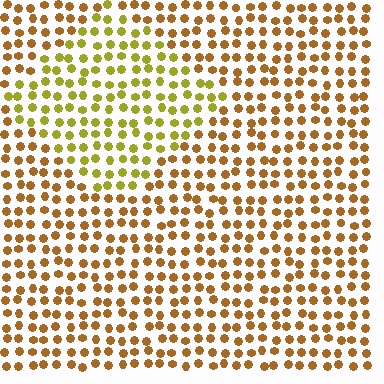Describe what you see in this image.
The image is filled with small brown elements in a uniform arrangement. A diamond-shaped region is visible where the elements are tinted to a slightly different hue, forming a subtle color boundary.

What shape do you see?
I see a diamond.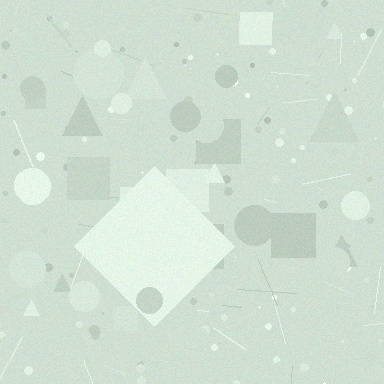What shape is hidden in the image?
A diamond is hidden in the image.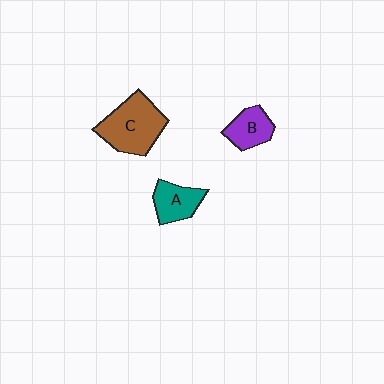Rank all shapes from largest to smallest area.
From largest to smallest: C (brown), A (teal), B (purple).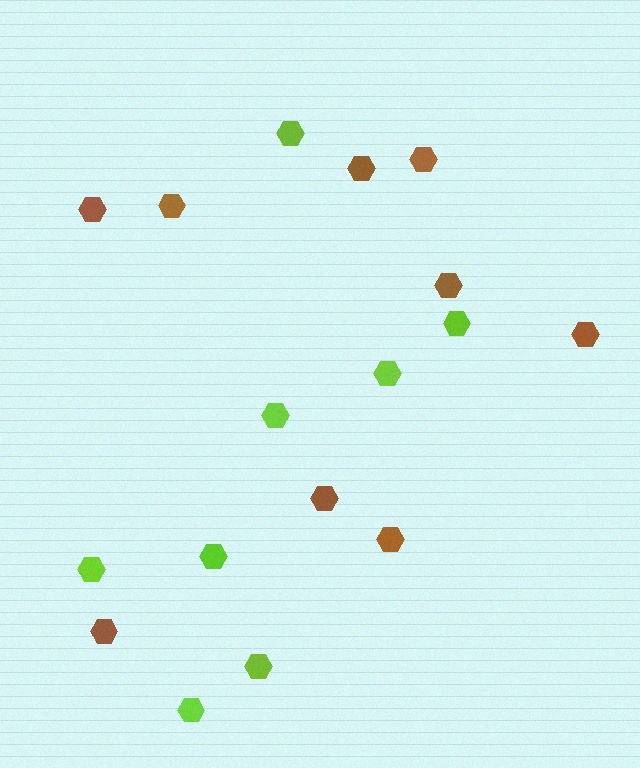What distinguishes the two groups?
There are 2 groups: one group of lime hexagons (8) and one group of brown hexagons (9).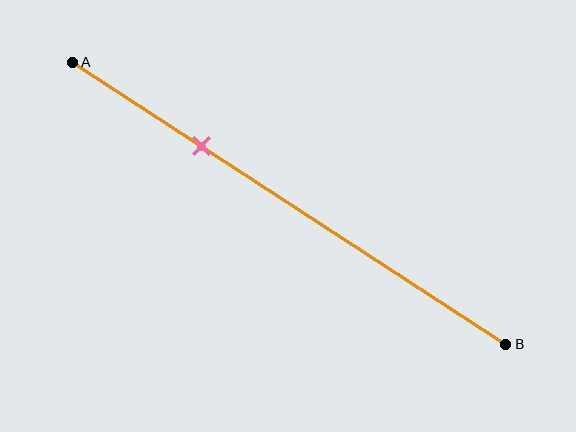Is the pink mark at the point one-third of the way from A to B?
No, the mark is at about 30% from A, not at the 33% one-third point.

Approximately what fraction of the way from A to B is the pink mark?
The pink mark is approximately 30% of the way from A to B.